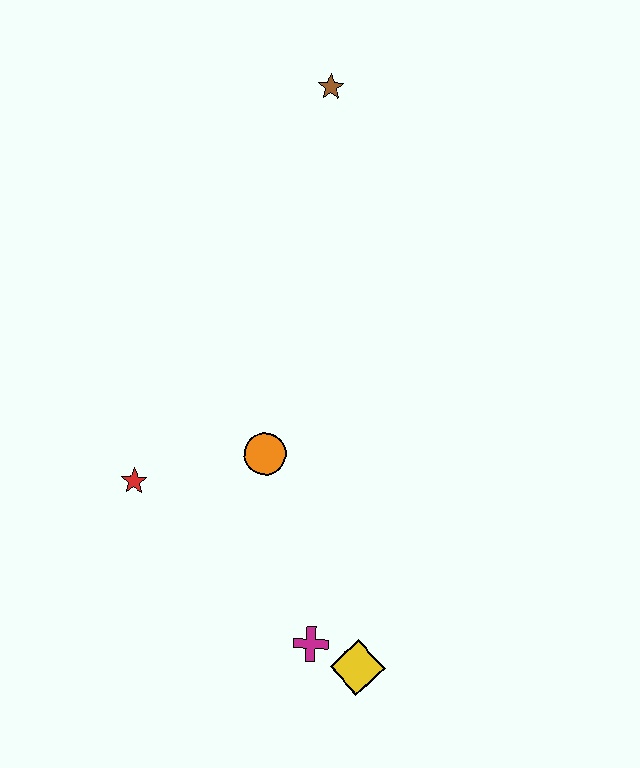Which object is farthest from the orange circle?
The brown star is farthest from the orange circle.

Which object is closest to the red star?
The orange circle is closest to the red star.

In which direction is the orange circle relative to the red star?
The orange circle is to the right of the red star.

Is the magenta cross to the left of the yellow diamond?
Yes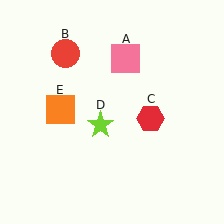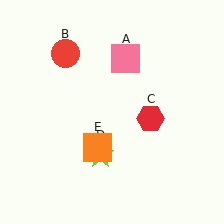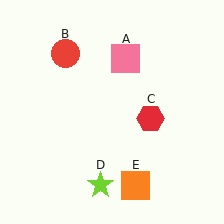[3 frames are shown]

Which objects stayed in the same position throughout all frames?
Pink square (object A) and red circle (object B) and red hexagon (object C) remained stationary.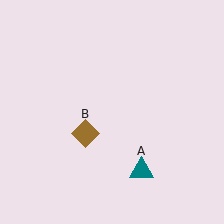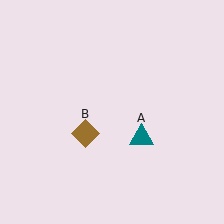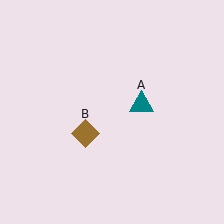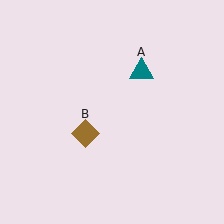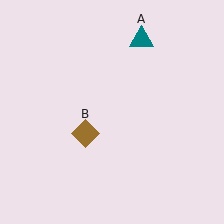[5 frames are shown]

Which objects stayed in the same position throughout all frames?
Brown diamond (object B) remained stationary.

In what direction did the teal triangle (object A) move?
The teal triangle (object A) moved up.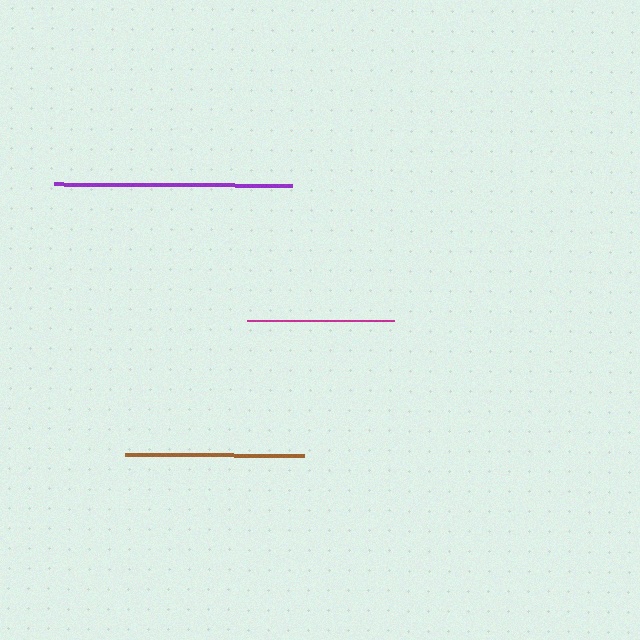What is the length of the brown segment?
The brown segment is approximately 179 pixels long.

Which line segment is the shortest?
The magenta line is the shortest at approximately 147 pixels.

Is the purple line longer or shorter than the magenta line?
The purple line is longer than the magenta line.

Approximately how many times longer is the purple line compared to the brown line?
The purple line is approximately 1.3 times the length of the brown line.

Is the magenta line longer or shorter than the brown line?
The brown line is longer than the magenta line.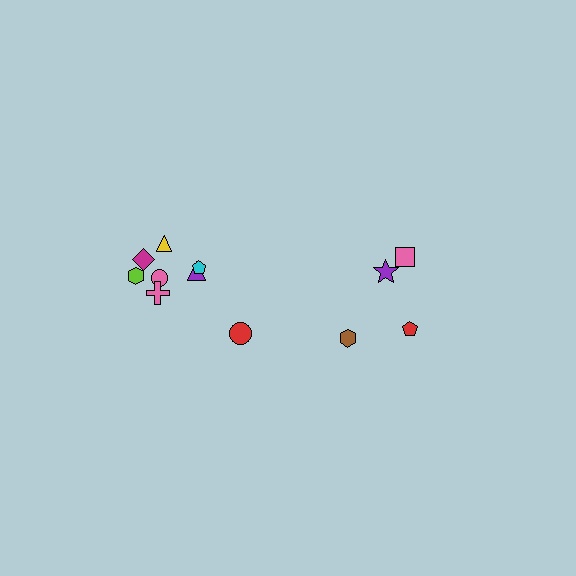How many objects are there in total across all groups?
There are 12 objects.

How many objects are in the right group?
There are 4 objects.